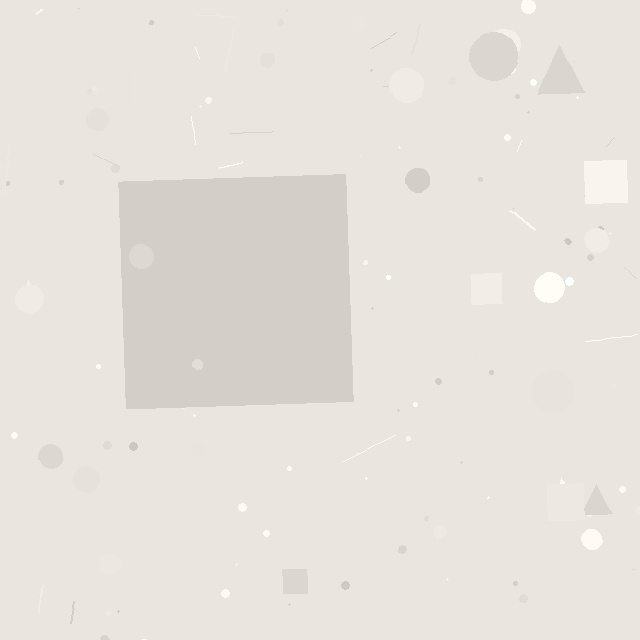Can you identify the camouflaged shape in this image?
The camouflaged shape is a square.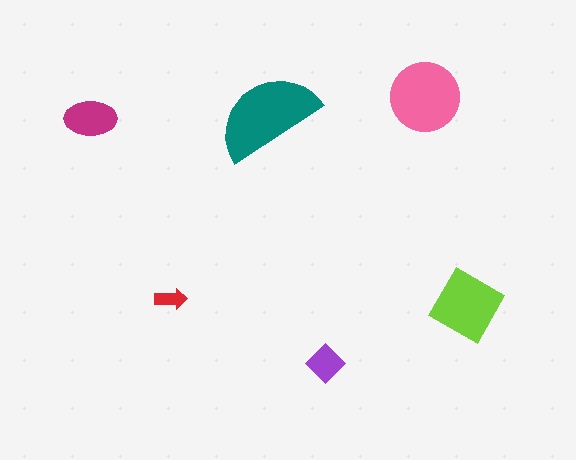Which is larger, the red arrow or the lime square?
The lime square.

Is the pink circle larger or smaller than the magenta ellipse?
Larger.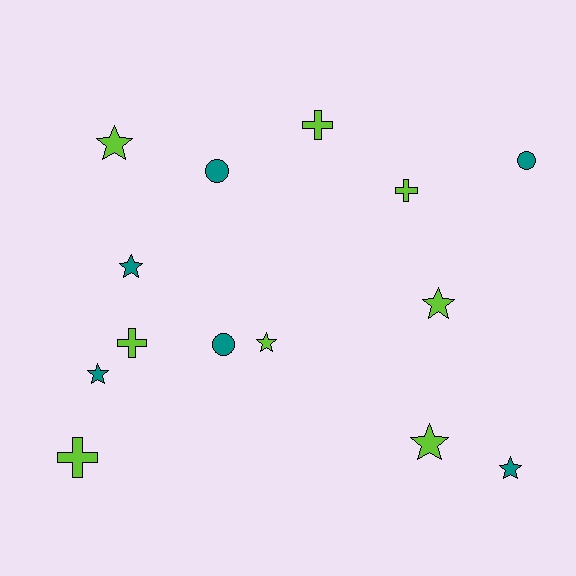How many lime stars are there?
There are 4 lime stars.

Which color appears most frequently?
Lime, with 8 objects.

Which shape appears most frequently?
Star, with 7 objects.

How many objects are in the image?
There are 14 objects.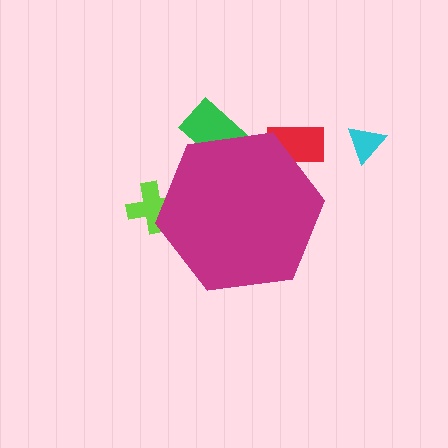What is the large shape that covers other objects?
A magenta hexagon.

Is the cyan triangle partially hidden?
No, the cyan triangle is fully visible.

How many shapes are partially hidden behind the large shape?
3 shapes are partially hidden.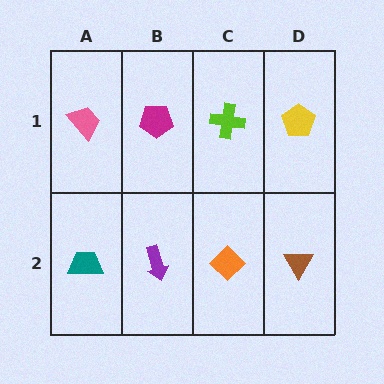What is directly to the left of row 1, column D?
A lime cross.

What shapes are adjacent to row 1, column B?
A purple arrow (row 2, column B), a pink trapezoid (row 1, column A), a lime cross (row 1, column C).